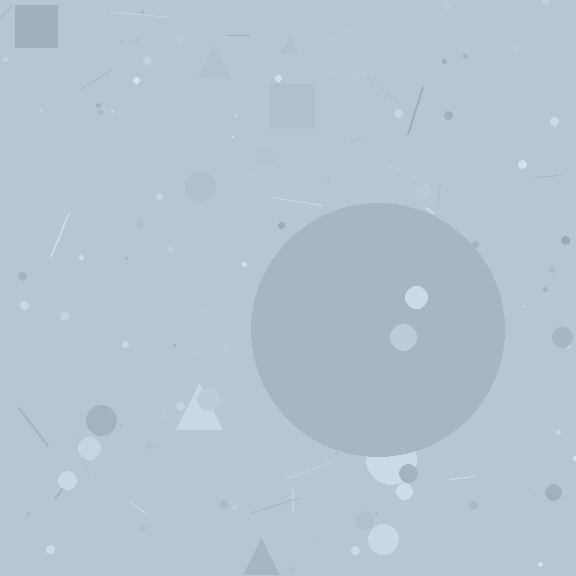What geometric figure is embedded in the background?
A circle is embedded in the background.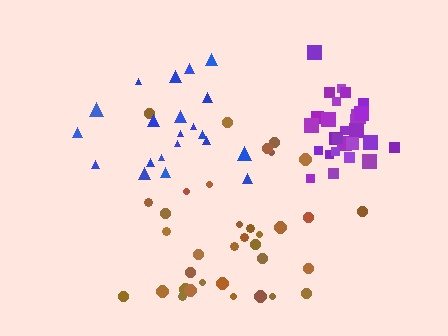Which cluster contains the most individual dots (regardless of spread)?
Brown (35).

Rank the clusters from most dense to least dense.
purple, blue, brown.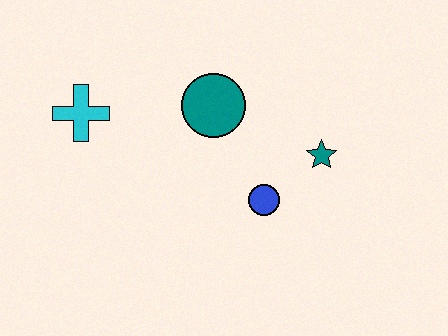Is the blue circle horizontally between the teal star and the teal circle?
Yes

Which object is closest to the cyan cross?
The teal circle is closest to the cyan cross.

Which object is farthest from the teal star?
The cyan cross is farthest from the teal star.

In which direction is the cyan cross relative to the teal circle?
The cyan cross is to the left of the teal circle.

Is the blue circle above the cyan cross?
No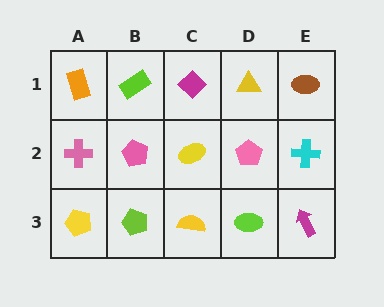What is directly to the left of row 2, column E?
A pink pentagon.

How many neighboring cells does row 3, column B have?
3.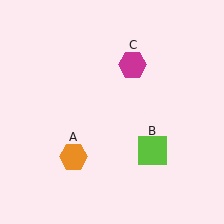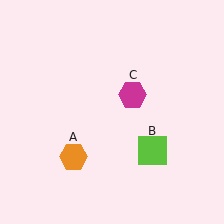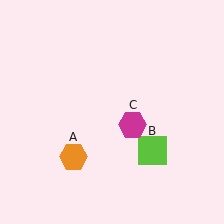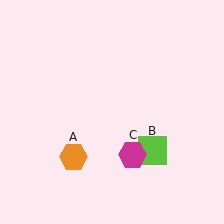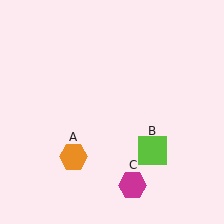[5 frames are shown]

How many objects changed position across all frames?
1 object changed position: magenta hexagon (object C).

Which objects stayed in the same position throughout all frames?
Orange hexagon (object A) and lime square (object B) remained stationary.